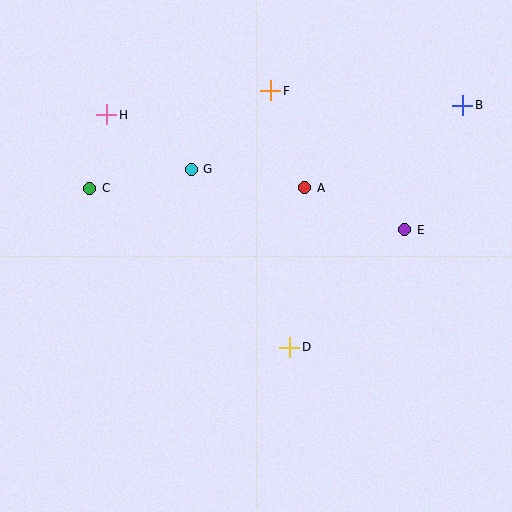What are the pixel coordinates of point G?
Point G is at (191, 169).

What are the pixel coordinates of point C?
Point C is at (90, 188).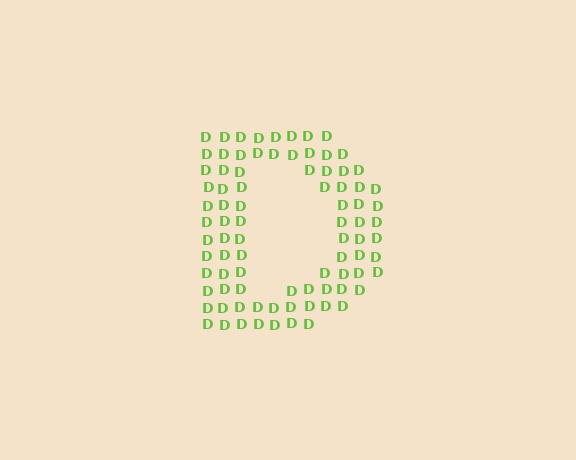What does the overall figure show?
The overall figure shows the letter D.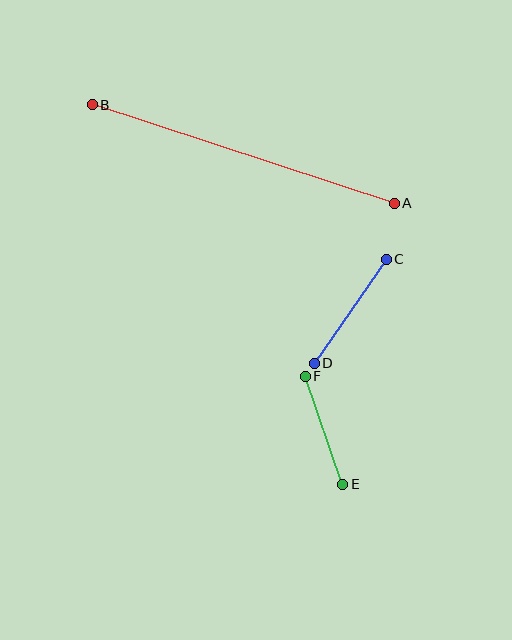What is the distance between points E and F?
The distance is approximately 115 pixels.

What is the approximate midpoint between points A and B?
The midpoint is at approximately (243, 154) pixels.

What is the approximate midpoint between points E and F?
The midpoint is at approximately (324, 430) pixels.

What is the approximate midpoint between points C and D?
The midpoint is at approximately (350, 311) pixels.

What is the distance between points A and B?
The distance is approximately 317 pixels.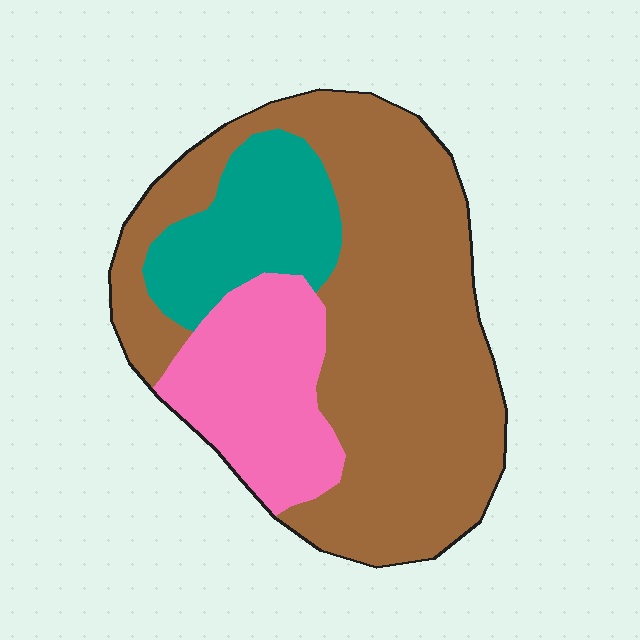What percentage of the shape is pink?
Pink takes up between a sixth and a third of the shape.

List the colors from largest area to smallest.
From largest to smallest: brown, pink, teal.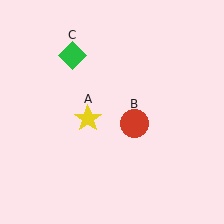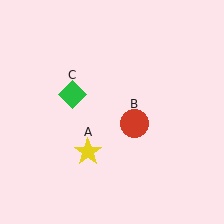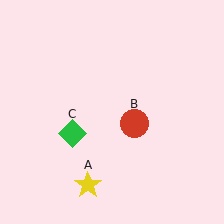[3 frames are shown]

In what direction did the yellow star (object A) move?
The yellow star (object A) moved down.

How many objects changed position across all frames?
2 objects changed position: yellow star (object A), green diamond (object C).